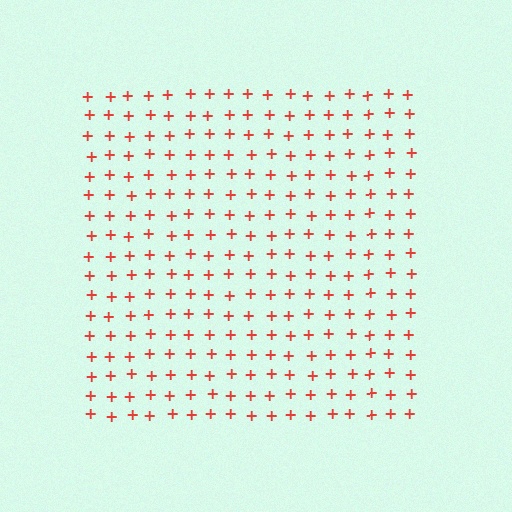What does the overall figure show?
The overall figure shows a square.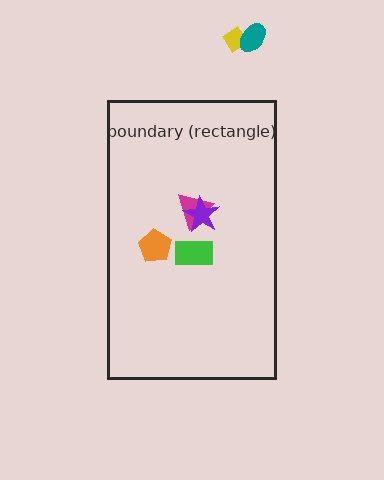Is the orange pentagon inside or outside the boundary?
Inside.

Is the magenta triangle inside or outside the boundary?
Inside.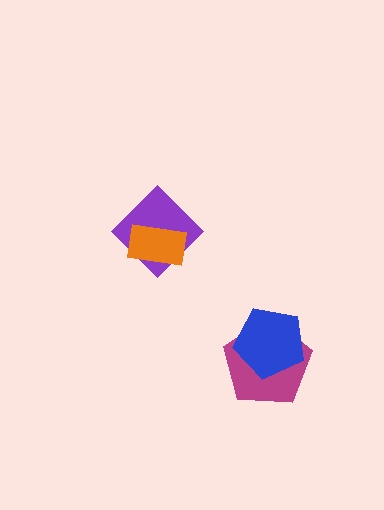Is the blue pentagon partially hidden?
No, no other shape covers it.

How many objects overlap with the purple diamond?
1 object overlaps with the purple diamond.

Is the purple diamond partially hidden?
Yes, it is partially covered by another shape.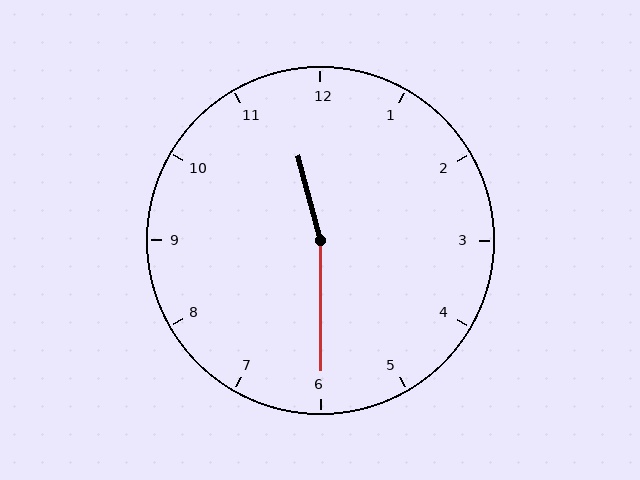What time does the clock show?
11:30.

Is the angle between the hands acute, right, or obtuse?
It is obtuse.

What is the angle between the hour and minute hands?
Approximately 165 degrees.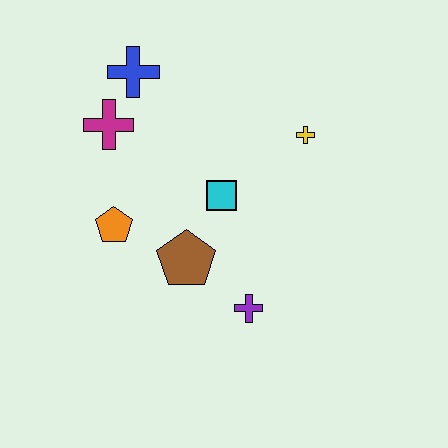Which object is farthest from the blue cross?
The purple cross is farthest from the blue cross.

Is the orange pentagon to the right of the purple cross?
No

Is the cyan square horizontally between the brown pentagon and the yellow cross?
Yes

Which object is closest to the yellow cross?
The cyan square is closest to the yellow cross.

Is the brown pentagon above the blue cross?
No